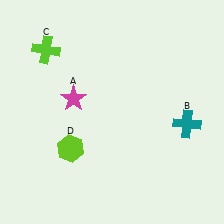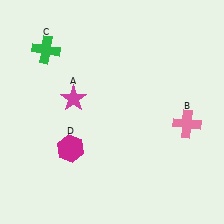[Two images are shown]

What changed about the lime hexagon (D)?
In Image 1, D is lime. In Image 2, it changed to magenta.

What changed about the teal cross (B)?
In Image 1, B is teal. In Image 2, it changed to pink.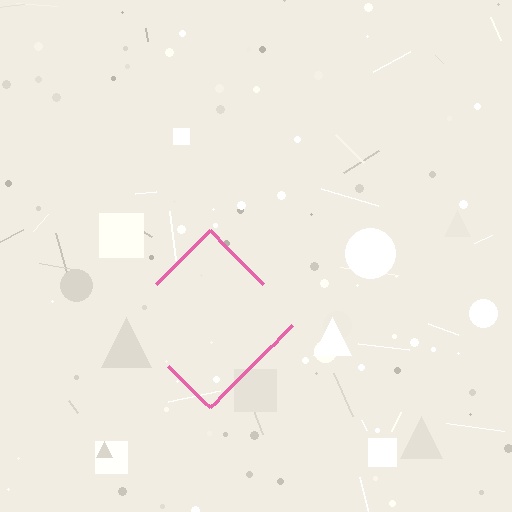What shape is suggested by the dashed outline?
The dashed outline suggests a diamond.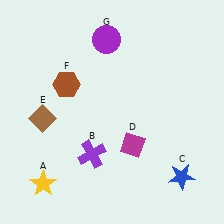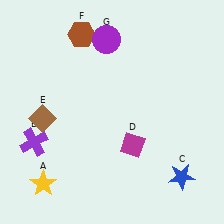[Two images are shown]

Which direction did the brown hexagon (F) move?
The brown hexagon (F) moved up.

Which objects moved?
The objects that moved are: the purple cross (B), the brown hexagon (F).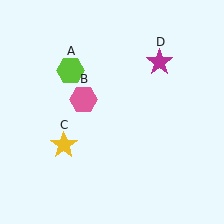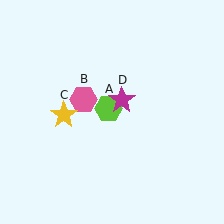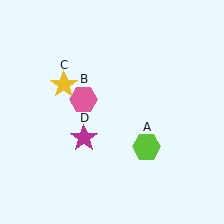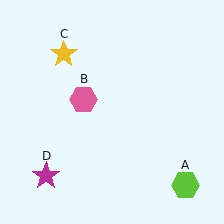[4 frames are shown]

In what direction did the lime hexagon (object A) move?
The lime hexagon (object A) moved down and to the right.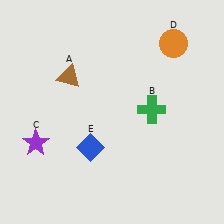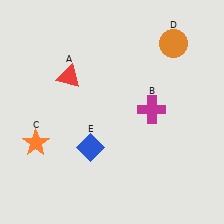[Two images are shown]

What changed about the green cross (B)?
In Image 1, B is green. In Image 2, it changed to magenta.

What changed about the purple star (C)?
In Image 1, C is purple. In Image 2, it changed to orange.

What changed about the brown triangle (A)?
In Image 1, A is brown. In Image 2, it changed to red.